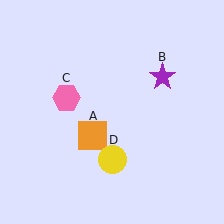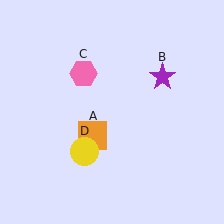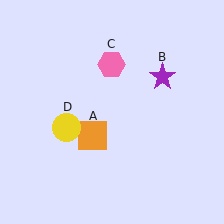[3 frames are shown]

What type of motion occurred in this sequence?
The pink hexagon (object C), yellow circle (object D) rotated clockwise around the center of the scene.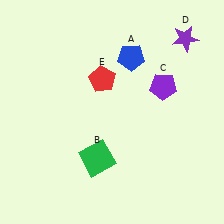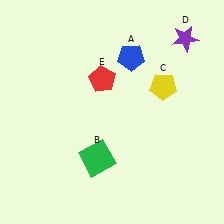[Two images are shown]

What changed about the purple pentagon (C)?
In Image 1, C is purple. In Image 2, it changed to yellow.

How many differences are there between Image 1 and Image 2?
There is 1 difference between the two images.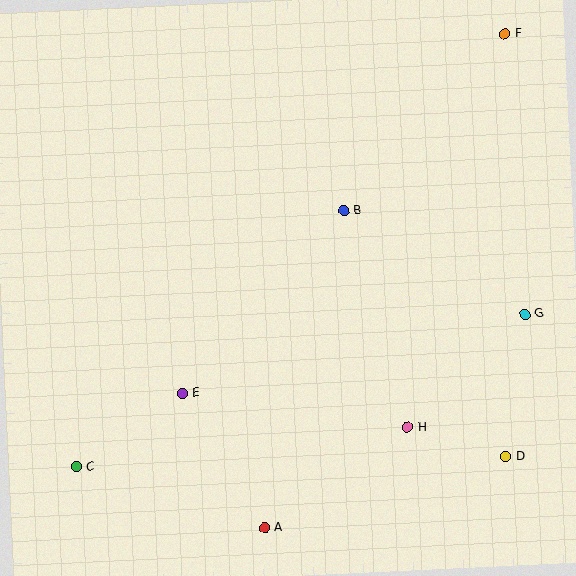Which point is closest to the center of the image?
Point B at (344, 210) is closest to the center.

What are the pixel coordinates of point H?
Point H is at (408, 427).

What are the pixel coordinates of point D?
Point D is at (506, 457).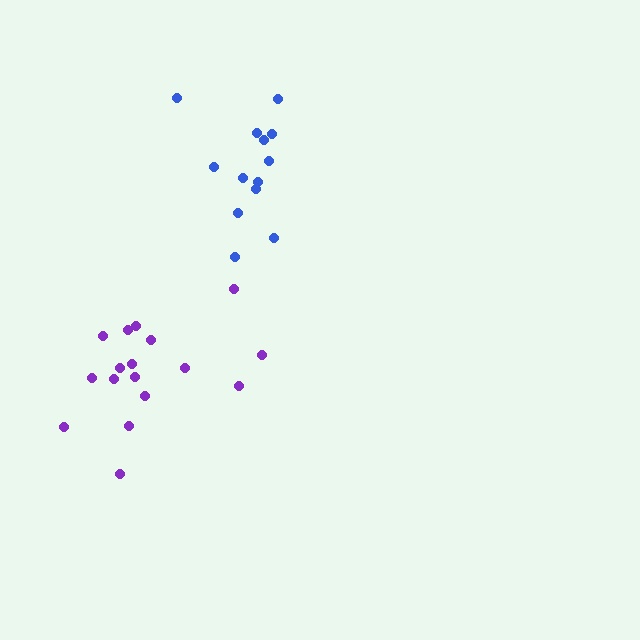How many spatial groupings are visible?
There are 2 spatial groupings.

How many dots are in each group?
Group 1: 17 dots, Group 2: 13 dots (30 total).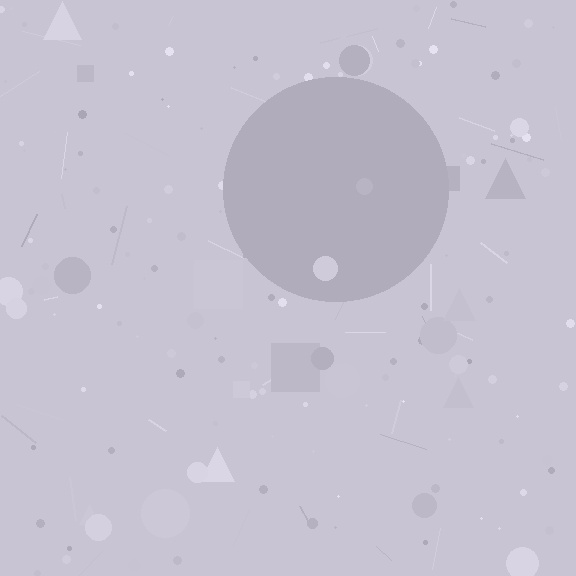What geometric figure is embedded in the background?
A circle is embedded in the background.